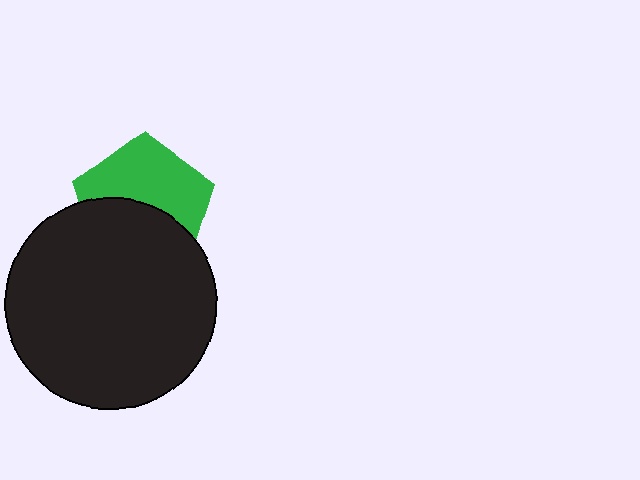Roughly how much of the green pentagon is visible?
About half of it is visible (roughly 53%).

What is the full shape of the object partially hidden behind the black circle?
The partially hidden object is a green pentagon.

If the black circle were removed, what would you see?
You would see the complete green pentagon.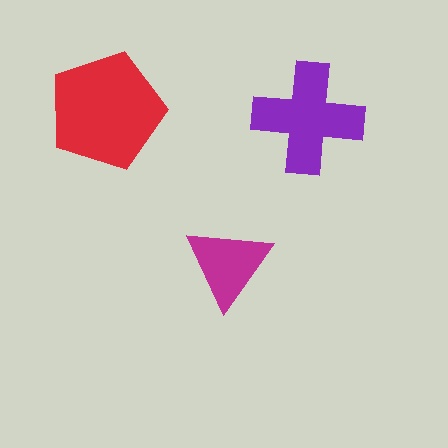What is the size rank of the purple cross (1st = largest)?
2nd.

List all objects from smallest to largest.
The magenta triangle, the purple cross, the red pentagon.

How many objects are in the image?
There are 3 objects in the image.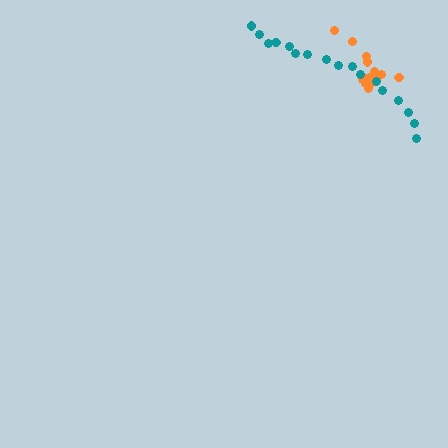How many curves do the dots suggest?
There are 2 distinct paths.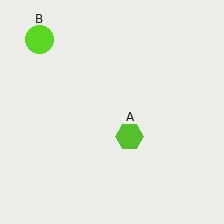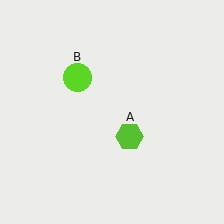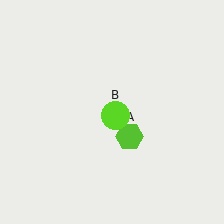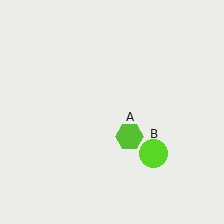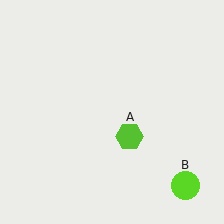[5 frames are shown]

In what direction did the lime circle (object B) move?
The lime circle (object B) moved down and to the right.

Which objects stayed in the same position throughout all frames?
Lime hexagon (object A) remained stationary.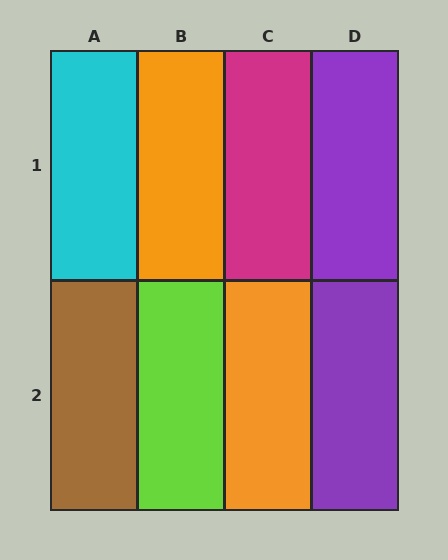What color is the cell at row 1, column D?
Purple.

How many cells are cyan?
1 cell is cyan.